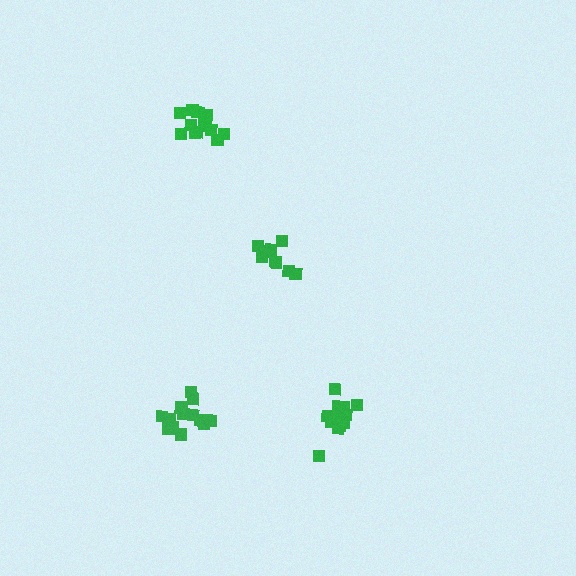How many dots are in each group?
Group 1: 14 dots, Group 2: 15 dots, Group 3: 12 dots, Group 4: 11 dots (52 total).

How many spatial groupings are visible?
There are 4 spatial groupings.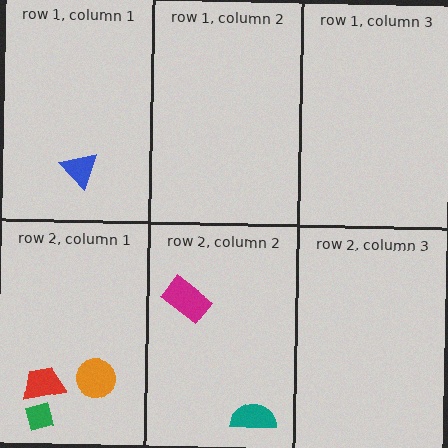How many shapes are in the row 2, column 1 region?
3.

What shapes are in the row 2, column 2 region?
The teal semicircle, the magenta rectangle.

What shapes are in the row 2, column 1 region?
The red trapezoid, the orange circle, the green square.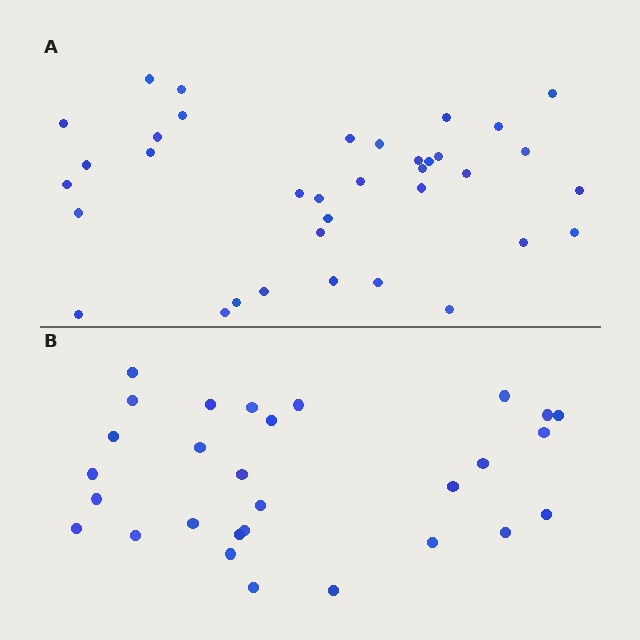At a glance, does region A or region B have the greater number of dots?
Region A (the top region) has more dots.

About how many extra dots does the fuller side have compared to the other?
Region A has roughly 8 or so more dots than region B.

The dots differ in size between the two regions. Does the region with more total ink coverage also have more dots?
No. Region B has more total ink coverage because its dots are larger, but region A actually contains more individual dots. Total area can be misleading — the number of items is what matters here.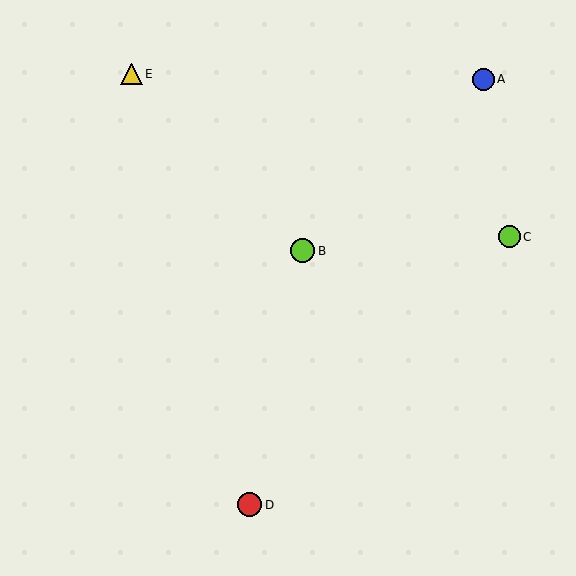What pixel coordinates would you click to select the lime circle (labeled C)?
Click at (509, 237) to select the lime circle C.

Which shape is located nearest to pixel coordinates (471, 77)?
The blue circle (labeled A) at (483, 79) is nearest to that location.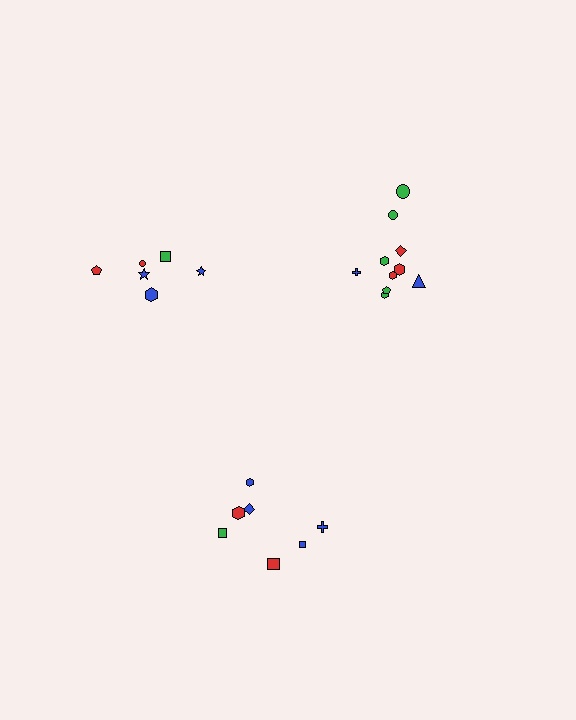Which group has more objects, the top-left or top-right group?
The top-right group.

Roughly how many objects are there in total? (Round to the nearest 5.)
Roughly 25 objects in total.